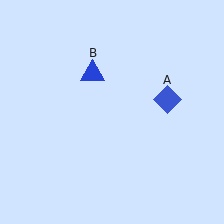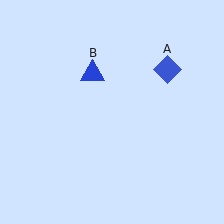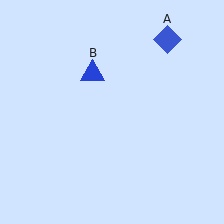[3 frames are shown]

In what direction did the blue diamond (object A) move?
The blue diamond (object A) moved up.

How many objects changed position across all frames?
1 object changed position: blue diamond (object A).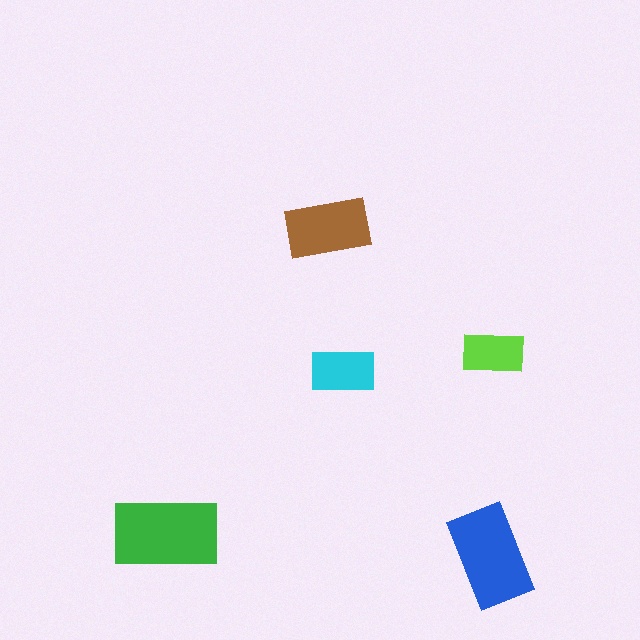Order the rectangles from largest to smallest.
the green one, the blue one, the brown one, the cyan one, the lime one.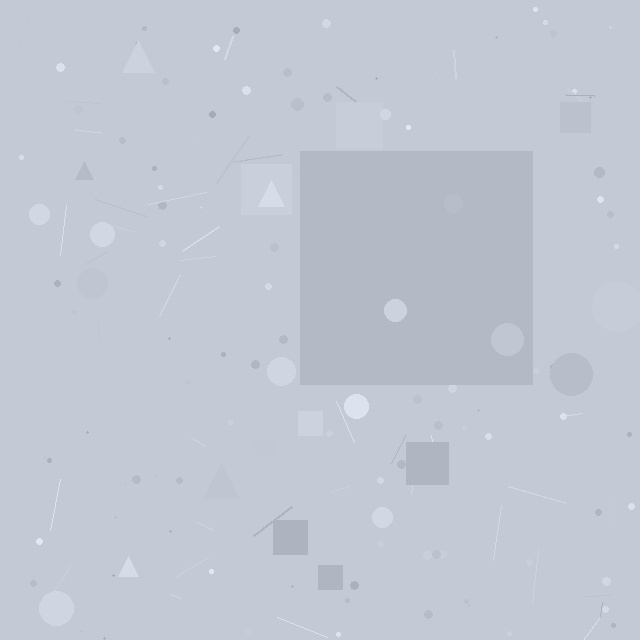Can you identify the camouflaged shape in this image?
The camouflaged shape is a square.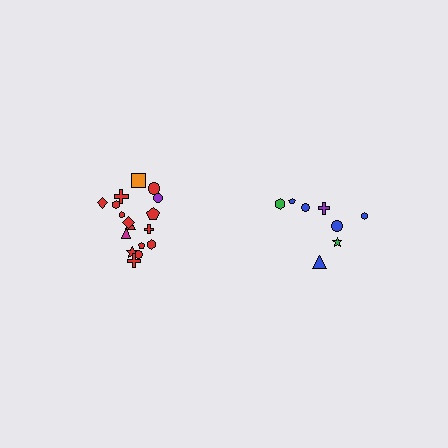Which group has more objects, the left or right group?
The left group.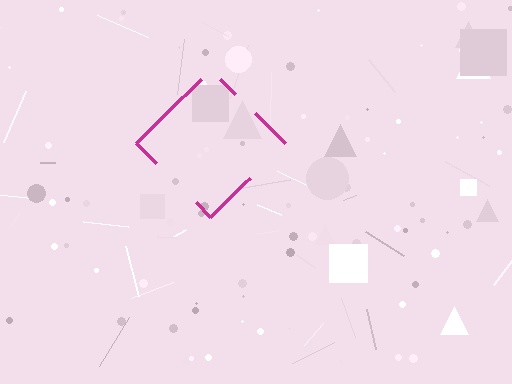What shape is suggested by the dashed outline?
The dashed outline suggests a diamond.